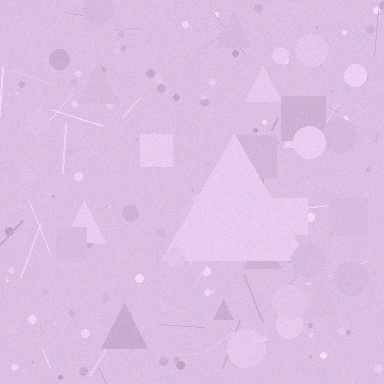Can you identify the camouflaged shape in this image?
The camouflaged shape is a triangle.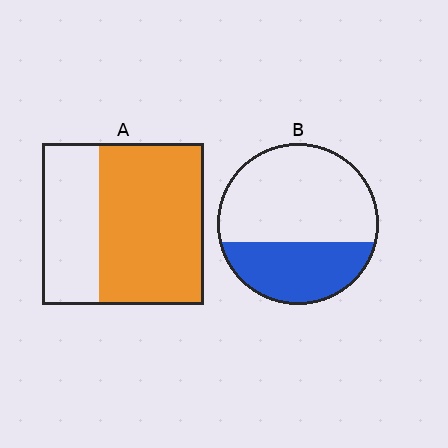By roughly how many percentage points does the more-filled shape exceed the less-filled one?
By roughly 30 percentage points (A over B).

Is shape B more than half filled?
No.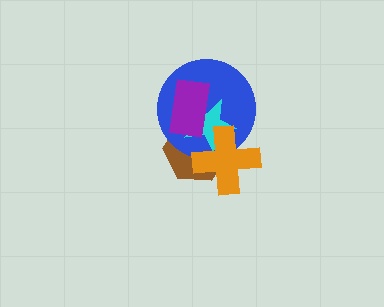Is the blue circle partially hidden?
Yes, it is partially covered by another shape.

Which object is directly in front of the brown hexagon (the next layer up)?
The blue circle is directly in front of the brown hexagon.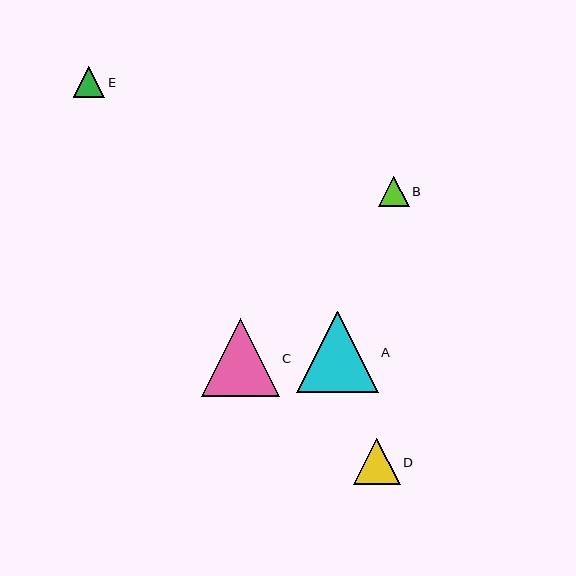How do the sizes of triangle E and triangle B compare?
Triangle E and triangle B are approximately the same size.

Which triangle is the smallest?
Triangle B is the smallest with a size of approximately 30 pixels.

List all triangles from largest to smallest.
From largest to smallest: A, C, D, E, B.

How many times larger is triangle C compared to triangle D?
Triangle C is approximately 1.7 times the size of triangle D.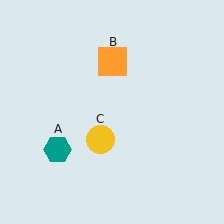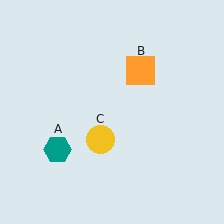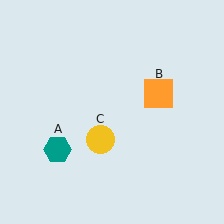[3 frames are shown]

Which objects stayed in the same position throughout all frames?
Teal hexagon (object A) and yellow circle (object C) remained stationary.